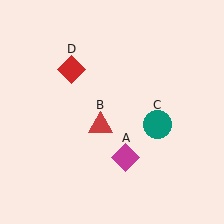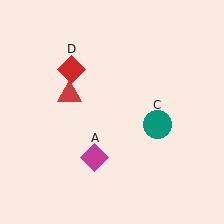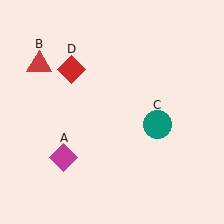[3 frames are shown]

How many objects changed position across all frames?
2 objects changed position: magenta diamond (object A), red triangle (object B).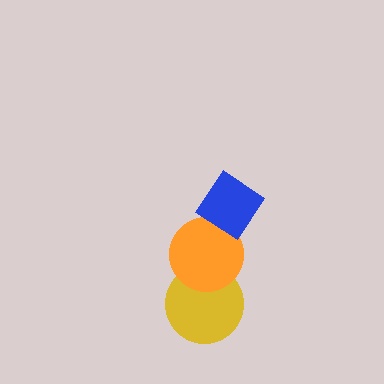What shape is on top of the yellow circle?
The orange circle is on top of the yellow circle.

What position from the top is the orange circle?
The orange circle is 2nd from the top.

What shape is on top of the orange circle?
The blue diamond is on top of the orange circle.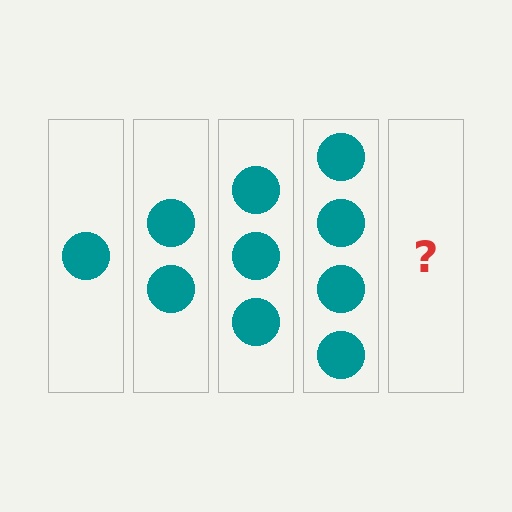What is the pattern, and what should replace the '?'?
The pattern is that each step adds one more circle. The '?' should be 5 circles.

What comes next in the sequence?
The next element should be 5 circles.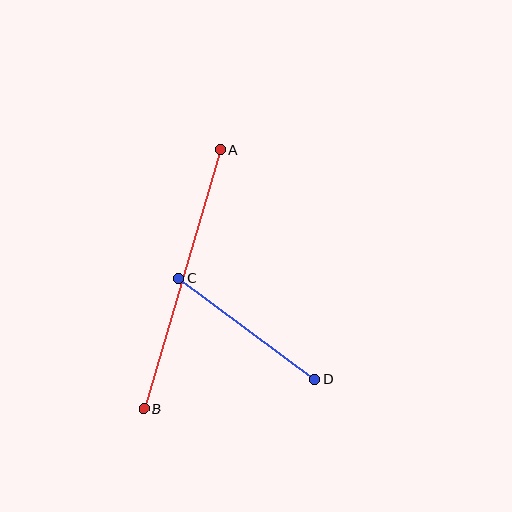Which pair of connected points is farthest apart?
Points A and B are farthest apart.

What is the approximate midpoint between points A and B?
The midpoint is at approximately (182, 279) pixels.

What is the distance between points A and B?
The distance is approximately 270 pixels.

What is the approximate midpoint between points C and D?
The midpoint is at approximately (247, 329) pixels.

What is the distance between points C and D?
The distance is approximately 169 pixels.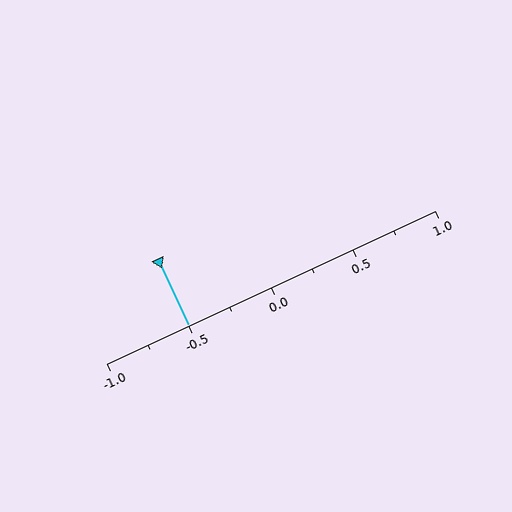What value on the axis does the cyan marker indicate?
The marker indicates approximately -0.5.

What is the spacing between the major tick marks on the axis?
The major ticks are spaced 0.5 apart.